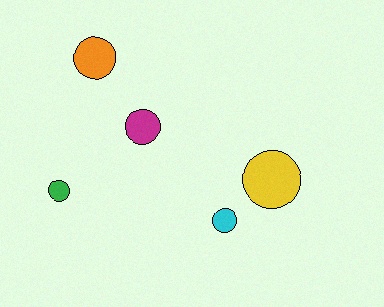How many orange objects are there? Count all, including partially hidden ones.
There is 1 orange object.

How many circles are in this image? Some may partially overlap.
There are 5 circles.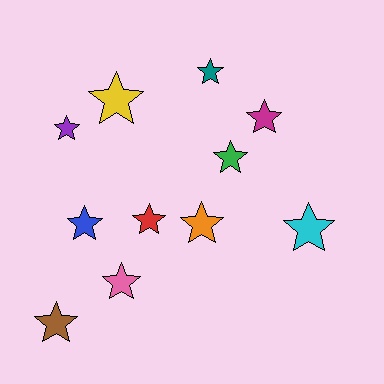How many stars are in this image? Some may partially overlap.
There are 11 stars.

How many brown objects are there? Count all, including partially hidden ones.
There is 1 brown object.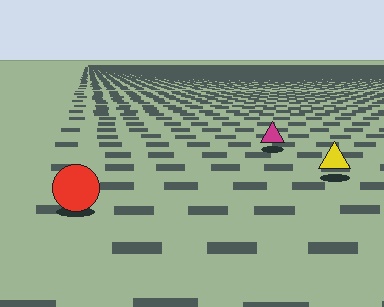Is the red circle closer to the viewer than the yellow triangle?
Yes. The red circle is closer — you can tell from the texture gradient: the ground texture is coarser near it.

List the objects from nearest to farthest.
From nearest to farthest: the red circle, the yellow triangle, the magenta triangle.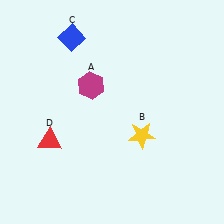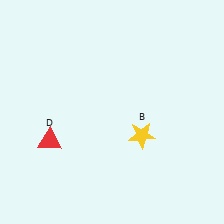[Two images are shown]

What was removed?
The magenta hexagon (A), the blue diamond (C) were removed in Image 2.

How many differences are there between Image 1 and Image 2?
There are 2 differences between the two images.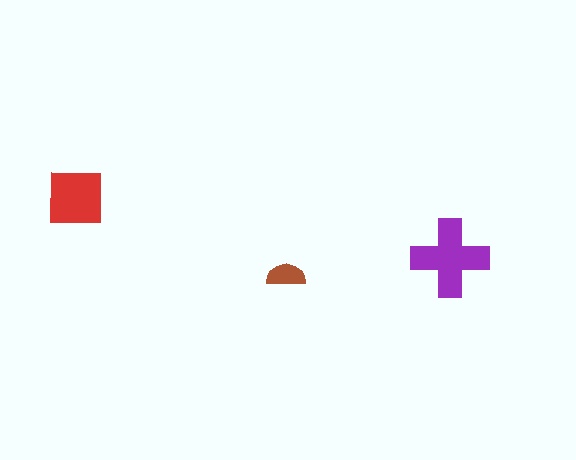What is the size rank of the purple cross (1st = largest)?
1st.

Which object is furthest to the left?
The red square is leftmost.